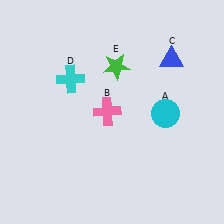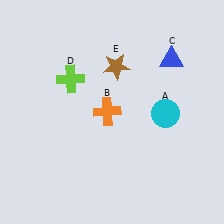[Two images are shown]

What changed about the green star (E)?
In Image 1, E is green. In Image 2, it changed to brown.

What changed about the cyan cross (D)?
In Image 1, D is cyan. In Image 2, it changed to lime.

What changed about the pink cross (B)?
In Image 1, B is pink. In Image 2, it changed to orange.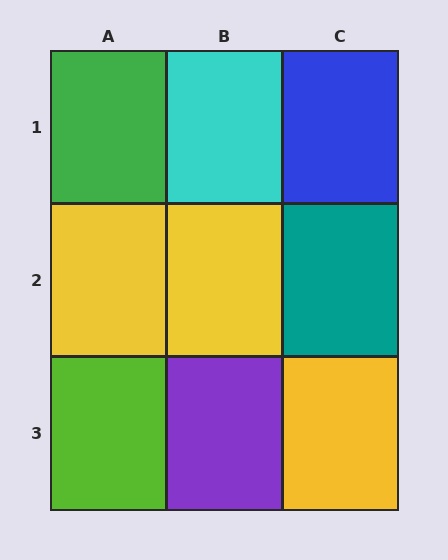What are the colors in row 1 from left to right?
Green, cyan, blue.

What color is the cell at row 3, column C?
Yellow.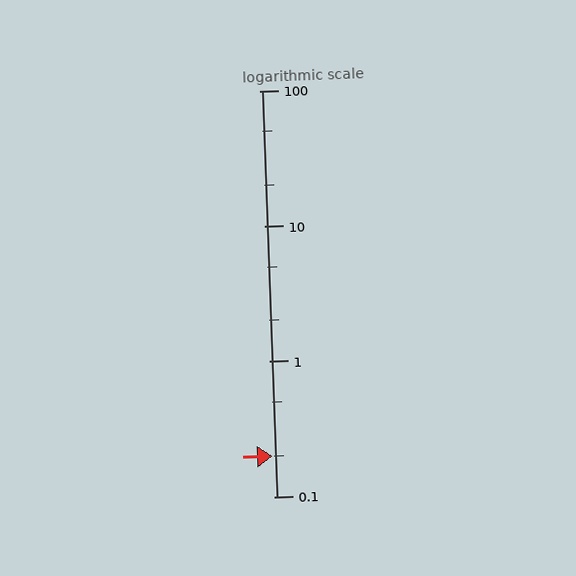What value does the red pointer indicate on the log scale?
The pointer indicates approximately 0.2.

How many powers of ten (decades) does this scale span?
The scale spans 3 decades, from 0.1 to 100.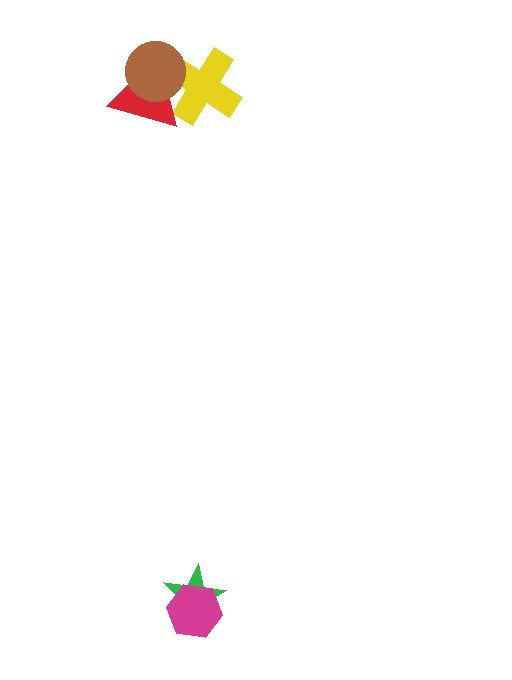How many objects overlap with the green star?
1 object overlaps with the green star.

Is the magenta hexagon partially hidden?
No, no other shape covers it.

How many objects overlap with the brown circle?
2 objects overlap with the brown circle.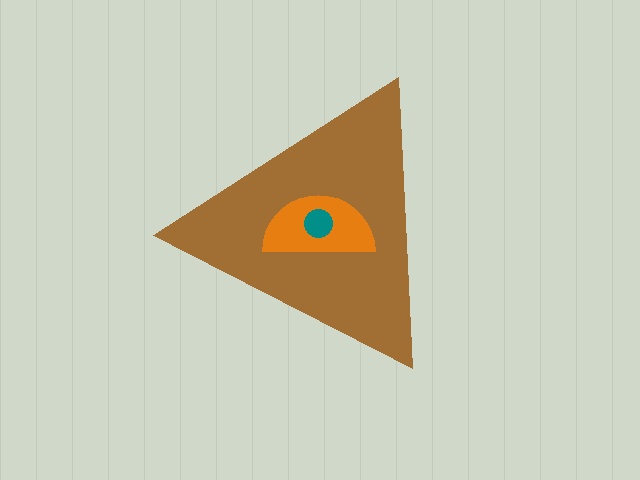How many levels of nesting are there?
3.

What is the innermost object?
The teal circle.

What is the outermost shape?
The brown triangle.